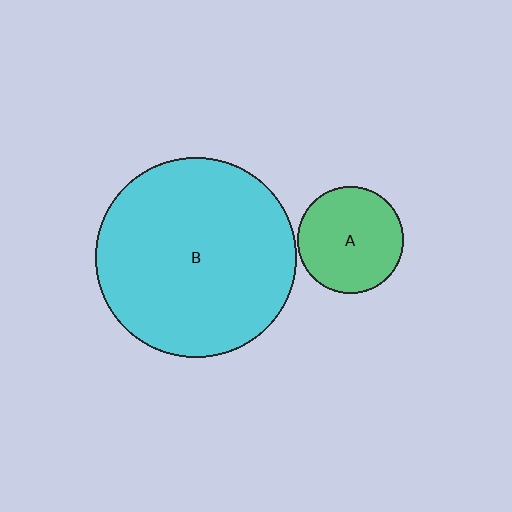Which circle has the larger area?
Circle B (cyan).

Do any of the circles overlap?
No, none of the circles overlap.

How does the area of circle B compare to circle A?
Approximately 3.6 times.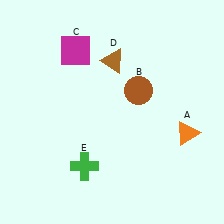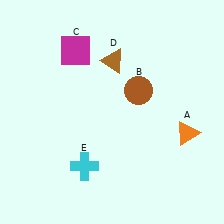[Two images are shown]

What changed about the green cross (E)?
In Image 1, E is green. In Image 2, it changed to cyan.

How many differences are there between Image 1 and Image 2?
There is 1 difference between the two images.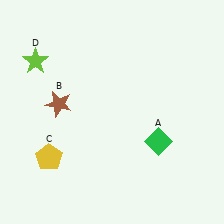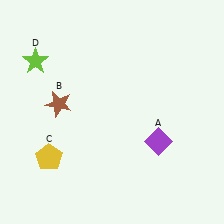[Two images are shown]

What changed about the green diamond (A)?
In Image 1, A is green. In Image 2, it changed to purple.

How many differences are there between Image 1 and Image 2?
There is 1 difference between the two images.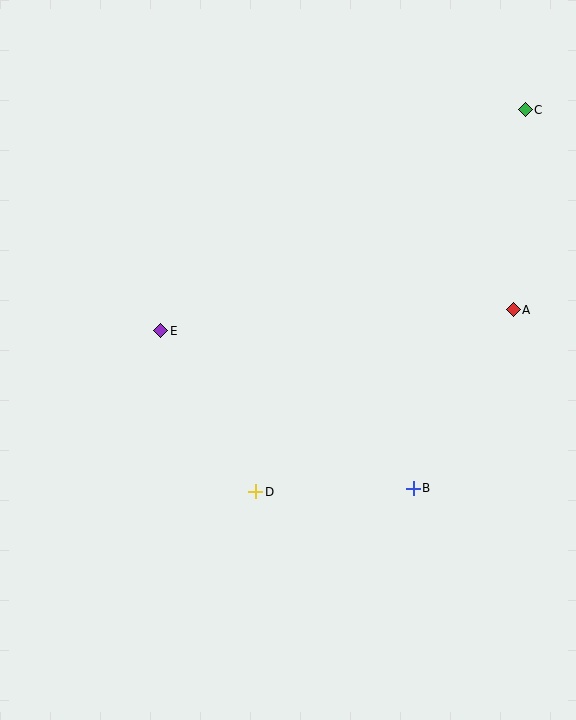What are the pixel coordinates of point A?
Point A is at (513, 310).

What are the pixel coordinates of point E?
Point E is at (161, 331).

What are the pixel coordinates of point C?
Point C is at (525, 110).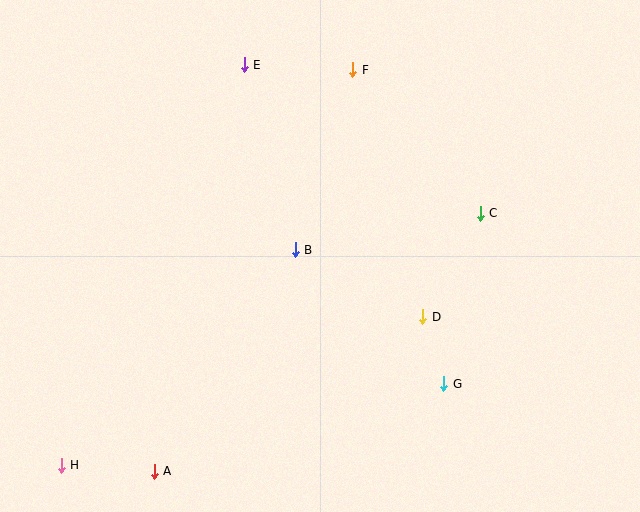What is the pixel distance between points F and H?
The distance between F and H is 491 pixels.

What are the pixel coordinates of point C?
Point C is at (480, 213).